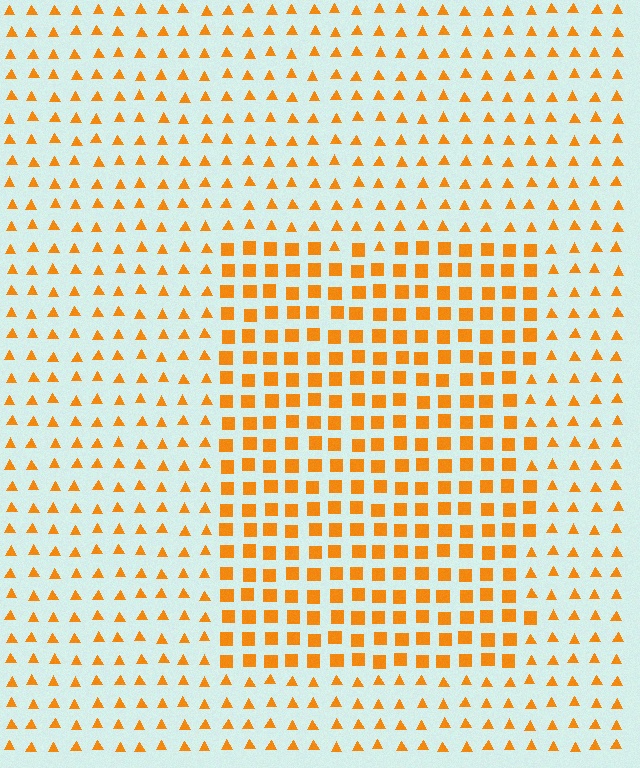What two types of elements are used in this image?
The image uses squares inside the rectangle region and triangles outside it.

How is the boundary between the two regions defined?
The boundary is defined by a change in element shape: squares inside vs. triangles outside. All elements share the same color and spacing.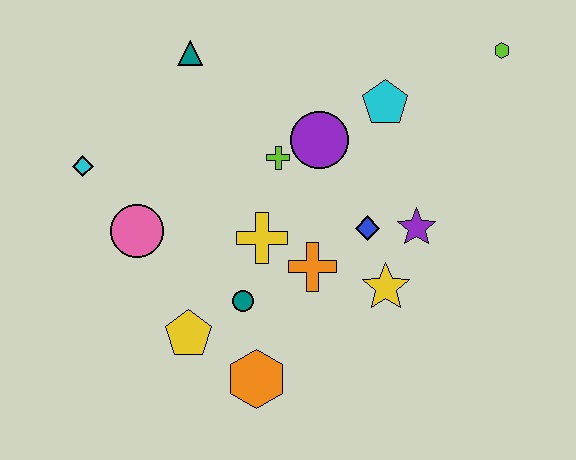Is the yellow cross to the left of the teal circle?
No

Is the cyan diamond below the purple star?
No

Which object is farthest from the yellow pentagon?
The lime hexagon is farthest from the yellow pentagon.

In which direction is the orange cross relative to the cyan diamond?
The orange cross is to the right of the cyan diamond.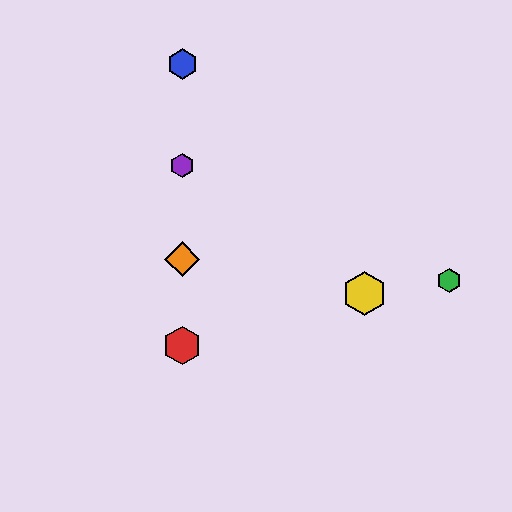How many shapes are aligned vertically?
4 shapes (the red hexagon, the blue hexagon, the purple hexagon, the orange diamond) are aligned vertically.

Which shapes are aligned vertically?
The red hexagon, the blue hexagon, the purple hexagon, the orange diamond are aligned vertically.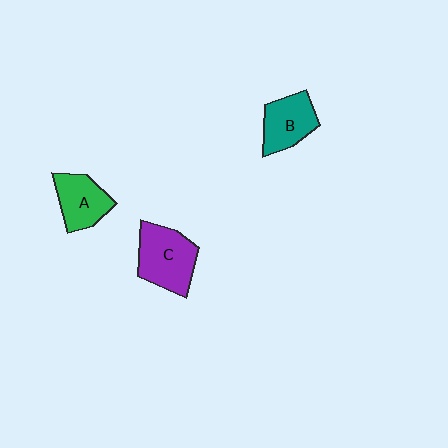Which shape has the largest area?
Shape C (purple).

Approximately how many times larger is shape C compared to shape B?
Approximately 1.3 times.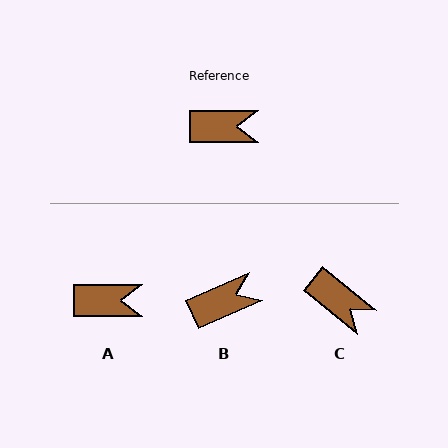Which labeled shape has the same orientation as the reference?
A.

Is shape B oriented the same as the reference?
No, it is off by about 24 degrees.